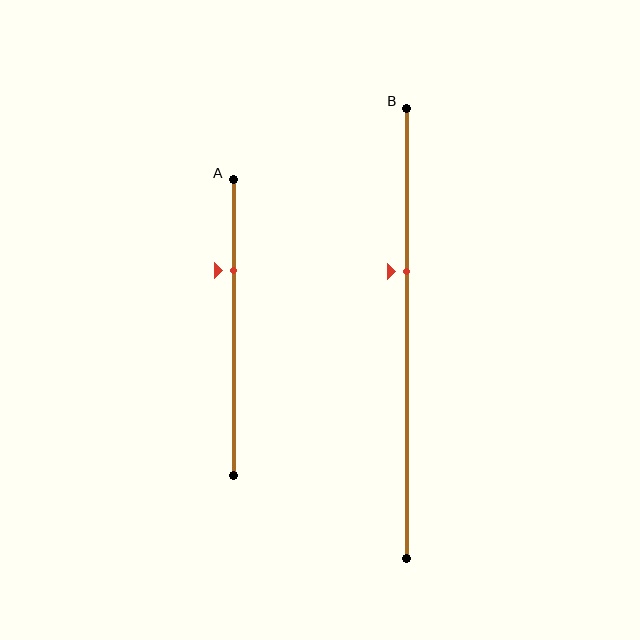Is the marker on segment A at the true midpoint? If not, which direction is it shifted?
No, the marker on segment A is shifted upward by about 19% of the segment length.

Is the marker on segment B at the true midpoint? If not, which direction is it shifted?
No, the marker on segment B is shifted upward by about 14% of the segment length.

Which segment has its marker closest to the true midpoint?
Segment B has its marker closest to the true midpoint.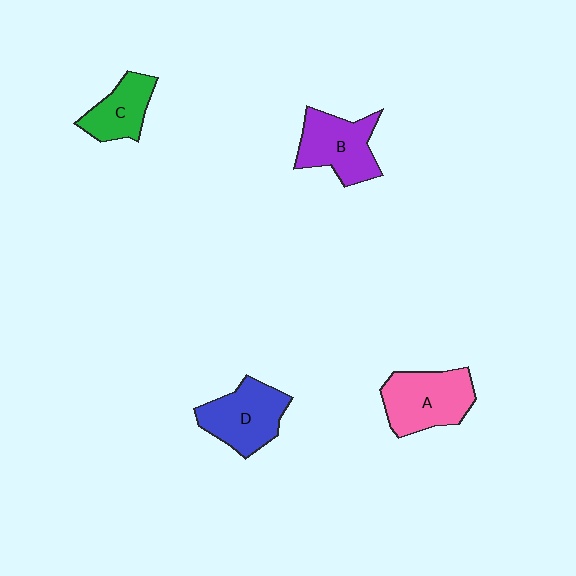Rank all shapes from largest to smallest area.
From largest to smallest: A (pink), D (blue), B (purple), C (green).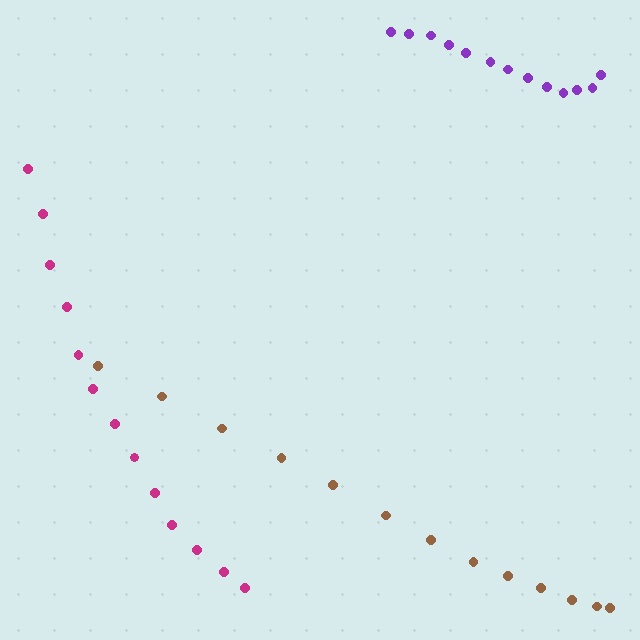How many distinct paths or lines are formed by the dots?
There are 3 distinct paths.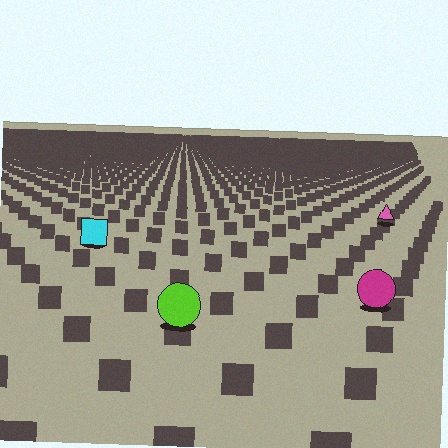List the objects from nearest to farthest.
From nearest to farthest: the lime circle, the magenta circle, the cyan square, the pink triangle.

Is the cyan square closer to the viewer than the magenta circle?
No. The magenta circle is closer — you can tell from the texture gradient: the ground texture is coarser near it.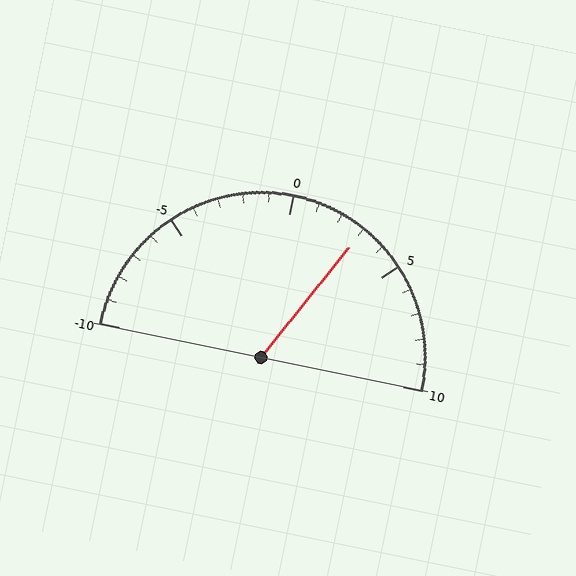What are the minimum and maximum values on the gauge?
The gauge ranges from -10 to 10.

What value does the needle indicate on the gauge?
The needle indicates approximately 3.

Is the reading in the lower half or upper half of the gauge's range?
The reading is in the upper half of the range (-10 to 10).